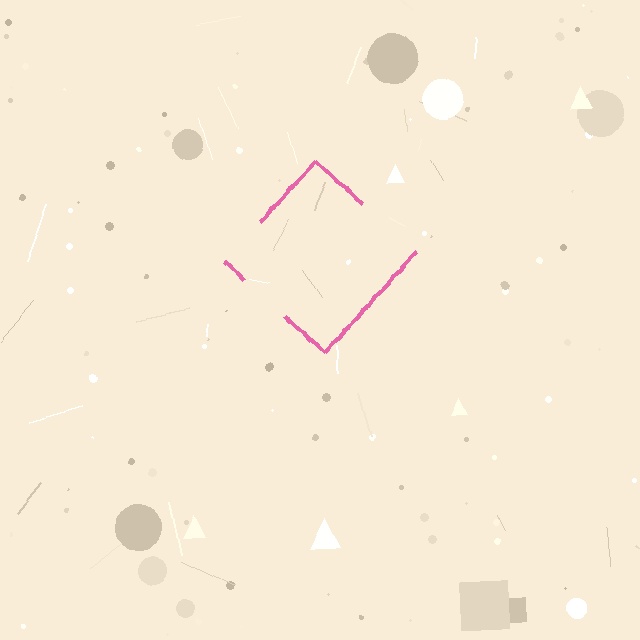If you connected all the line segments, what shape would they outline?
They would outline a diamond.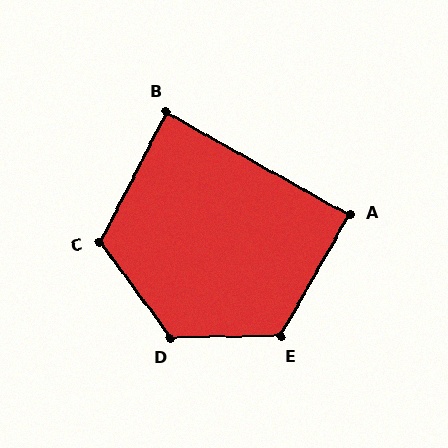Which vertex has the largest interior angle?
D, at approximately 126 degrees.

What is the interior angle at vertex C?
Approximately 116 degrees (obtuse).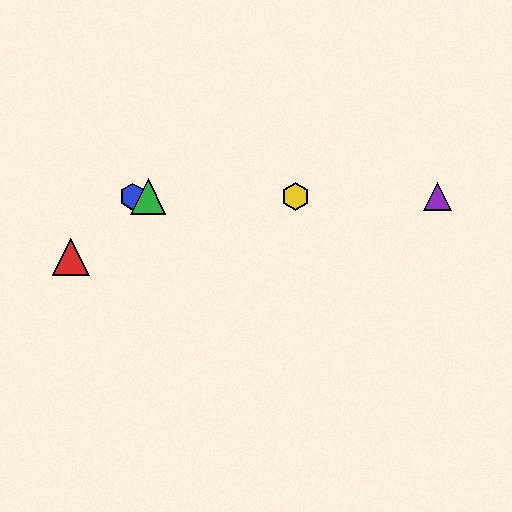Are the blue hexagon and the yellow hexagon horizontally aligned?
Yes, both are at y≈197.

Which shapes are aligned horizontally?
The blue hexagon, the green triangle, the yellow hexagon, the purple triangle are aligned horizontally.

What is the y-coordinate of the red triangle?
The red triangle is at y≈257.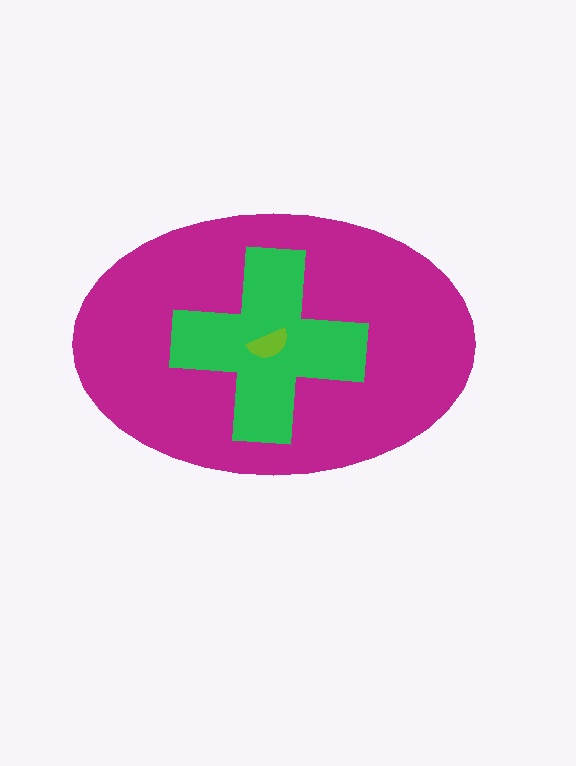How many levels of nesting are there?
3.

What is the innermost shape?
The lime semicircle.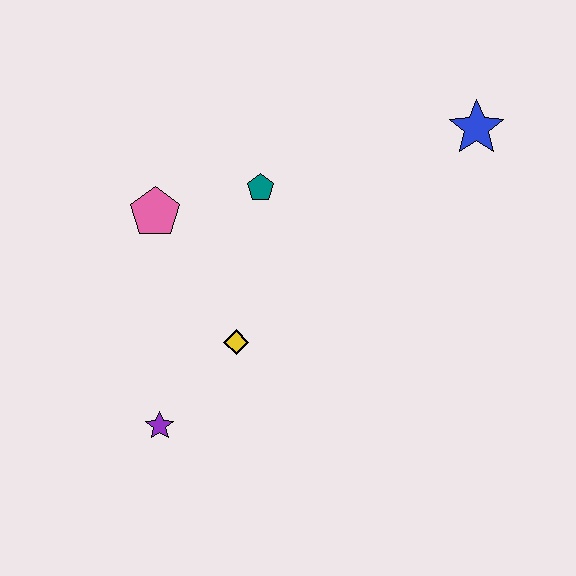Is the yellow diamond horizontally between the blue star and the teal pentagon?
No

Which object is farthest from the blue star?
The purple star is farthest from the blue star.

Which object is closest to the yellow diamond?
The purple star is closest to the yellow diamond.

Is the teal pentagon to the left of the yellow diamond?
No